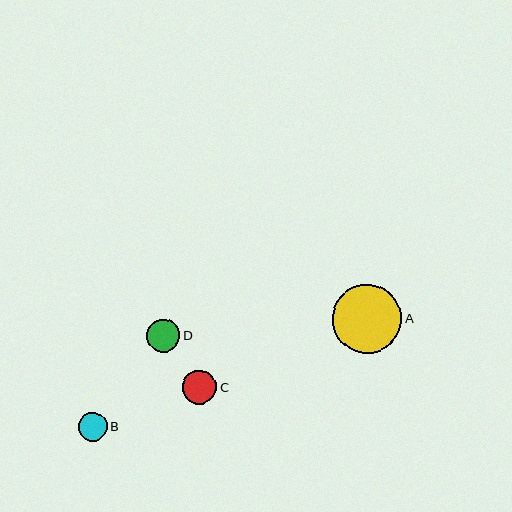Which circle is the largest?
Circle A is the largest with a size of approximately 69 pixels.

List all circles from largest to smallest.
From largest to smallest: A, C, D, B.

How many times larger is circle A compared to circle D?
Circle A is approximately 2.0 times the size of circle D.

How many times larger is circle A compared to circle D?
Circle A is approximately 2.0 times the size of circle D.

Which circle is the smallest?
Circle B is the smallest with a size of approximately 29 pixels.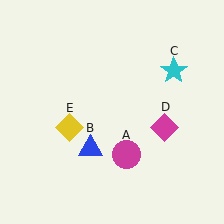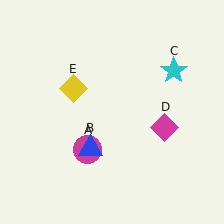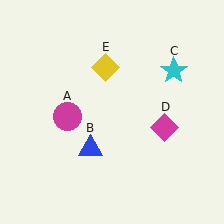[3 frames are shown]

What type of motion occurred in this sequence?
The magenta circle (object A), yellow diamond (object E) rotated clockwise around the center of the scene.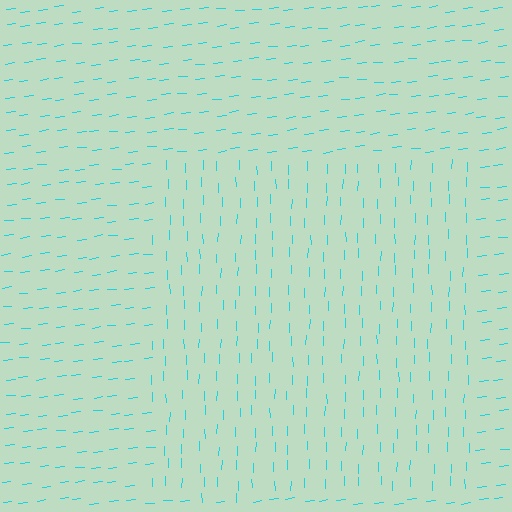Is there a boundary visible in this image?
Yes, there is a texture boundary formed by a change in line orientation.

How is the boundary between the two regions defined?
The boundary is defined purely by a change in line orientation (approximately 83 degrees difference). All lines are the same color and thickness.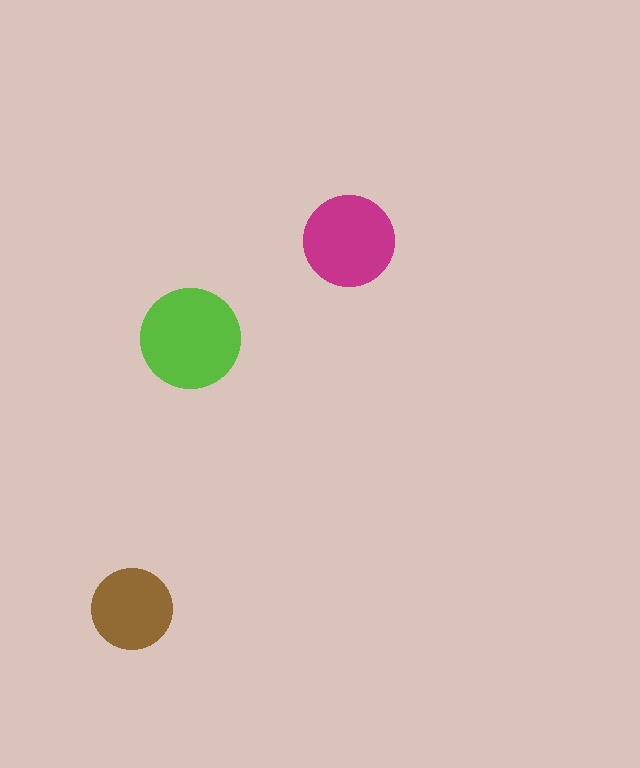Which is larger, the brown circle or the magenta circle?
The magenta one.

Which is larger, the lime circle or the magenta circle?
The lime one.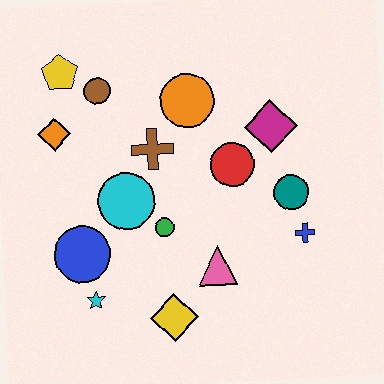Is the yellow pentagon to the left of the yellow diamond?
Yes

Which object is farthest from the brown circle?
The blue cross is farthest from the brown circle.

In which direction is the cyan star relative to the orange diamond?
The cyan star is below the orange diamond.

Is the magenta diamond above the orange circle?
No